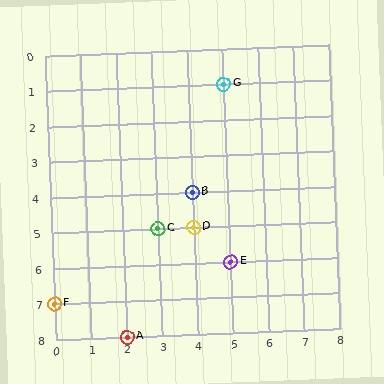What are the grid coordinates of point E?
Point E is at grid coordinates (5, 6).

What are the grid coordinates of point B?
Point B is at grid coordinates (4, 4).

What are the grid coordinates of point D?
Point D is at grid coordinates (4, 5).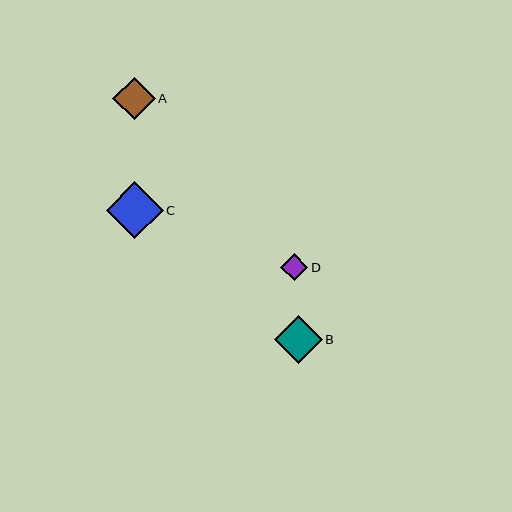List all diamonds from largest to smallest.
From largest to smallest: C, B, A, D.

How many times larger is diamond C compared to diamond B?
Diamond C is approximately 1.2 times the size of diamond B.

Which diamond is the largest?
Diamond C is the largest with a size of approximately 57 pixels.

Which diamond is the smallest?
Diamond D is the smallest with a size of approximately 27 pixels.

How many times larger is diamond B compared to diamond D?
Diamond B is approximately 1.7 times the size of diamond D.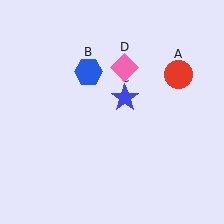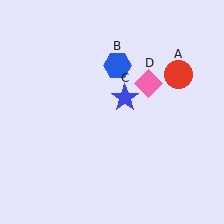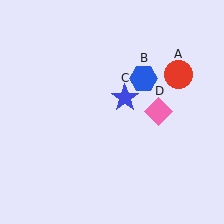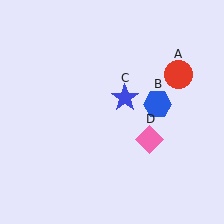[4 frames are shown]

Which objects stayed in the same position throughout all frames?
Red circle (object A) and blue star (object C) remained stationary.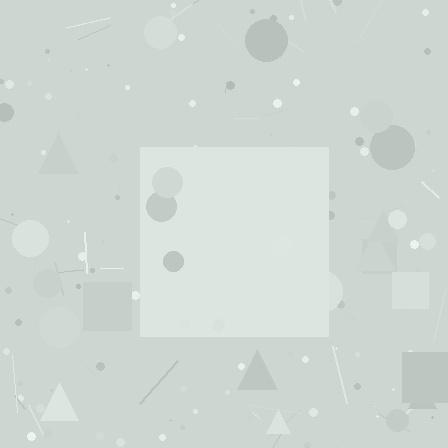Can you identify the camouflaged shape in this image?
The camouflaged shape is a square.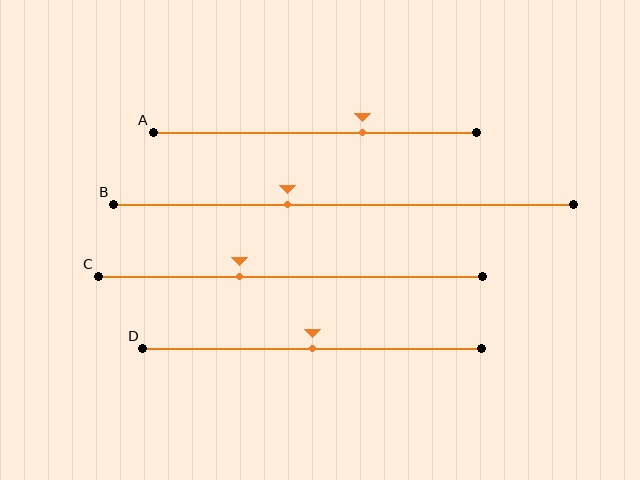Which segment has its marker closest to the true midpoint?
Segment D has its marker closest to the true midpoint.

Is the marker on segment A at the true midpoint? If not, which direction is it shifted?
No, the marker on segment A is shifted to the right by about 15% of the segment length.